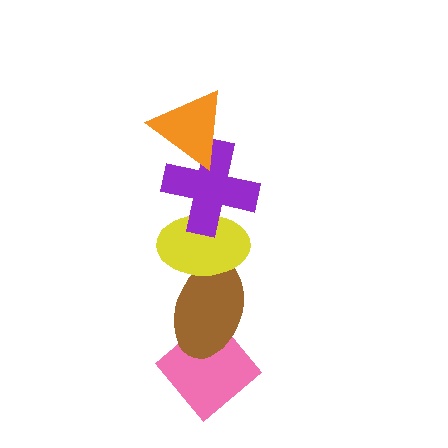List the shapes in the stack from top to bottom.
From top to bottom: the orange triangle, the purple cross, the yellow ellipse, the brown ellipse, the pink diamond.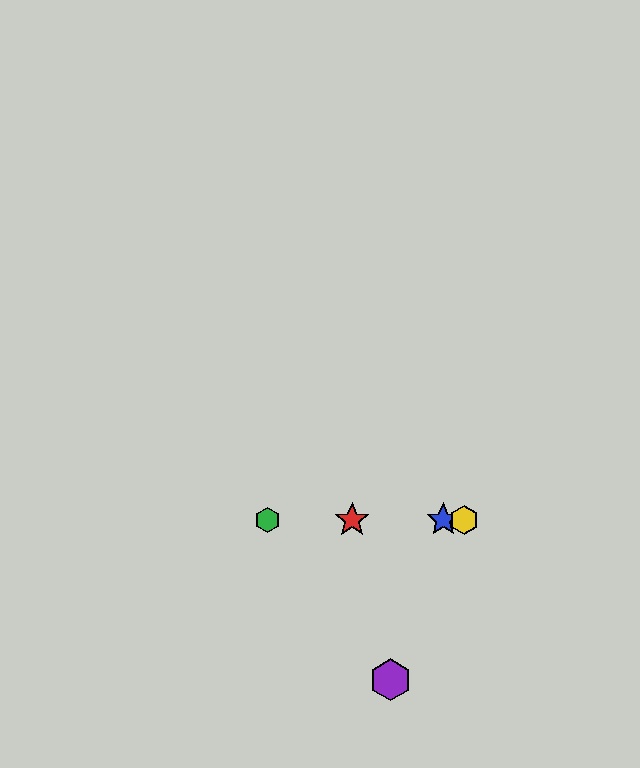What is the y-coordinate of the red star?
The red star is at y≈520.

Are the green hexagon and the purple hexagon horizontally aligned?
No, the green hexagon is at y≈520 and the purple hexagon is at y≈680.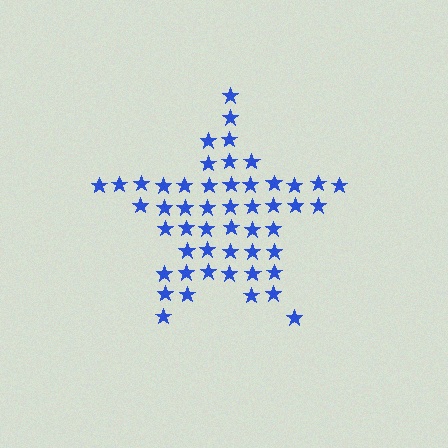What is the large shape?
The large shape is a star.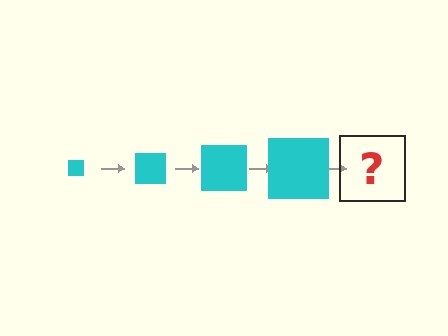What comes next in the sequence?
The next element should be a cyan square, larger than the previous one.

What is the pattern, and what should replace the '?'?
The pattern is that the square gets progressively larger each step. The '?' should be a cyan square, larger than the previous one.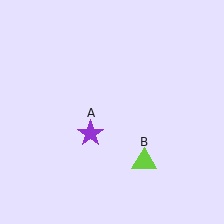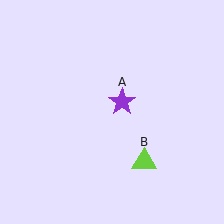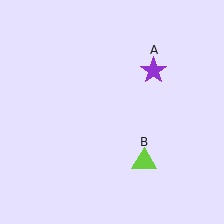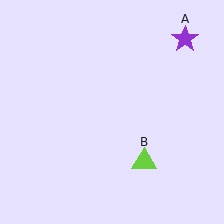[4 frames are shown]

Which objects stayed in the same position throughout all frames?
Lime triangle (object B) remained stationary.